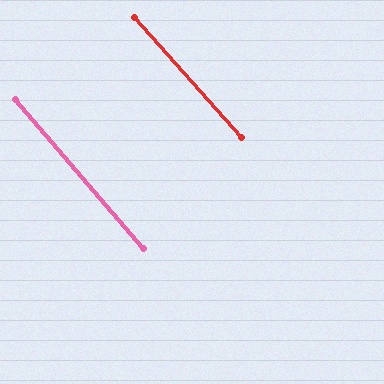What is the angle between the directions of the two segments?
Approximately 1 degree.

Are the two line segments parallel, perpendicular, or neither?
Parallel — their directions differ by only 1.1°.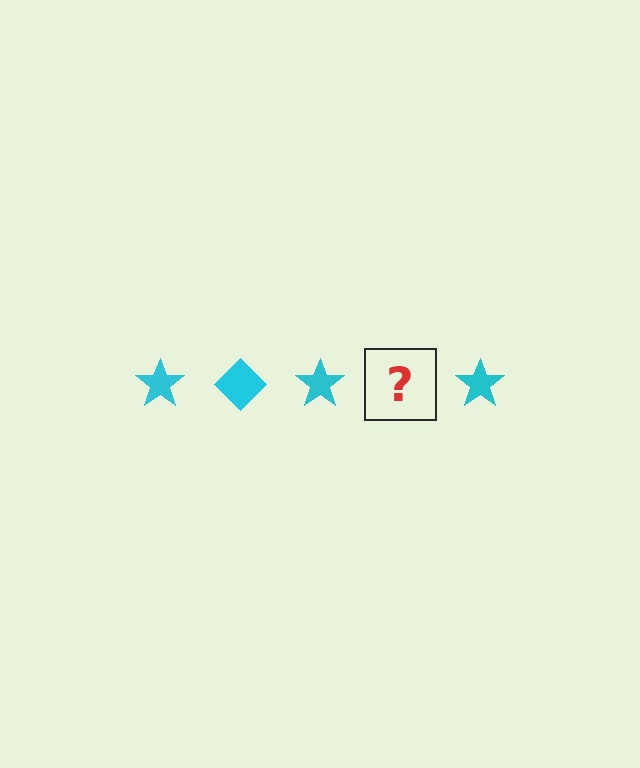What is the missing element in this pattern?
The missing element is a cyan diamond.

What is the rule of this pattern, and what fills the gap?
The rule is that the pattern cycles through star, diamond shapes in cyan. The gap should be filled with a cyan diamond.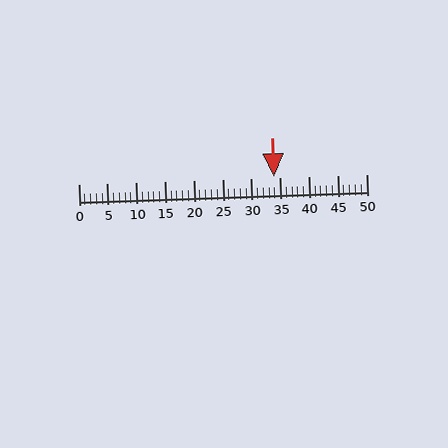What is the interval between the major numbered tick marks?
The major tick marks are spaced 5 units apart.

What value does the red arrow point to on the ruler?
The red arrow points to approximately 34.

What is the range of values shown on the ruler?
The ruler shows values from 0 to 50.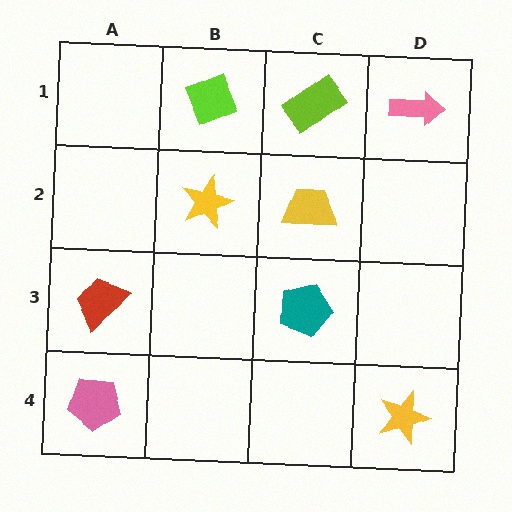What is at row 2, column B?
A yellow star.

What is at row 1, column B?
A lime diamond.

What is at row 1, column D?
A pink arrow.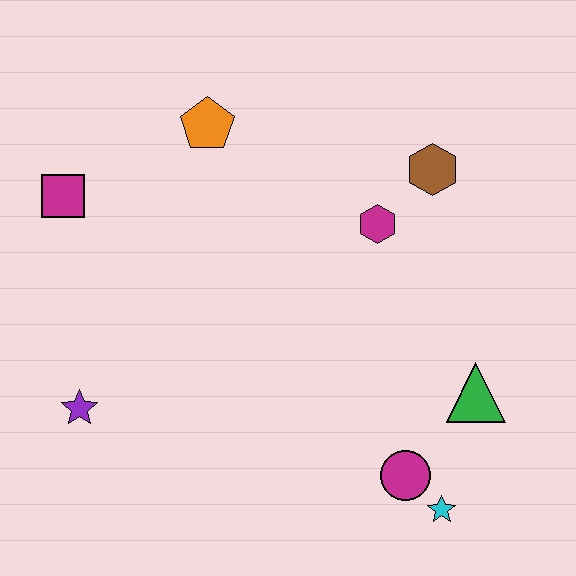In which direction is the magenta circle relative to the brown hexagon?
The magenta circle is below the brown hexagon.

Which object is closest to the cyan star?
The magenta circle is closest to the cyan star.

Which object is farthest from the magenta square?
The cyan star is farthest from the magenta square.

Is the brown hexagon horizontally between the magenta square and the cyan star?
Yes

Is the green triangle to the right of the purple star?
Yes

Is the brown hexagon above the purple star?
Yes